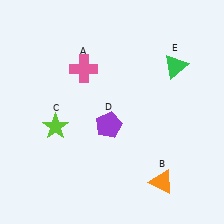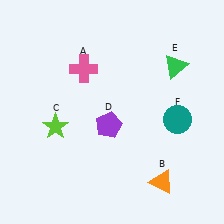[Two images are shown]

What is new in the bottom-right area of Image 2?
A teal circle (F) was added in the bottom-right area of Image 2.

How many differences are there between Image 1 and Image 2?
There is 1 difference between the two images.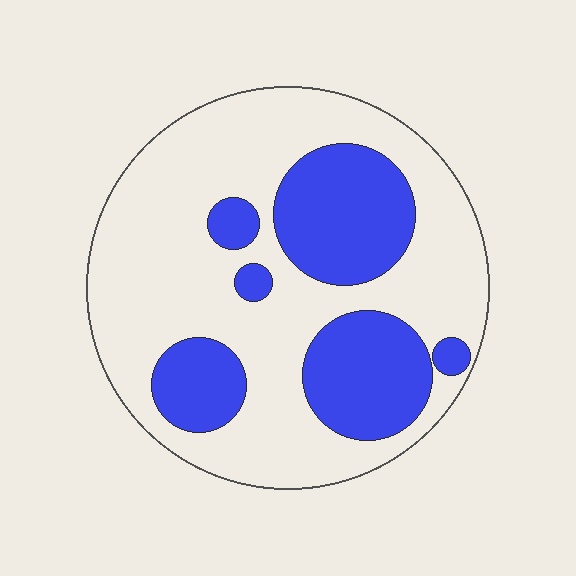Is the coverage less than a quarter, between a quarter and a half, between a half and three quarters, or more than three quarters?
Between a quarter and a half.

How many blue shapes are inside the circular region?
6.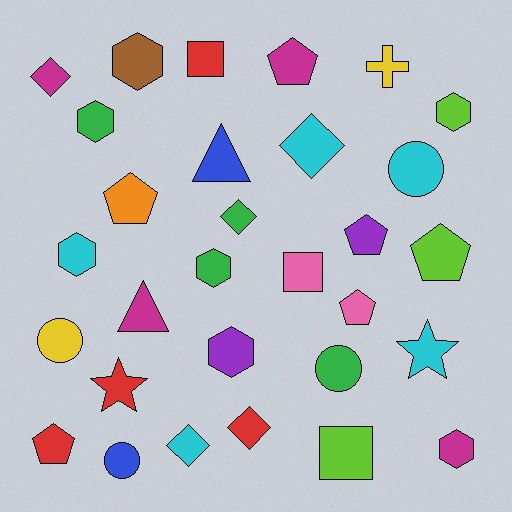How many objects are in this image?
There are 30 objects.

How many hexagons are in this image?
There are 7 hexagons.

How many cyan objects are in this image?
There are 5 cyan objects.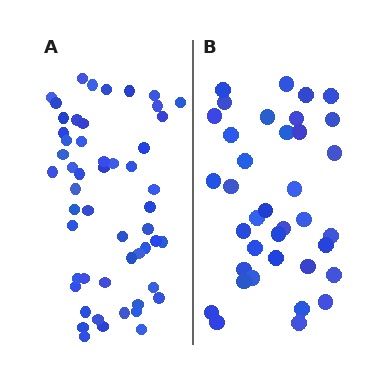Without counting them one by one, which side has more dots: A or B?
Region A (the left region) has more dots.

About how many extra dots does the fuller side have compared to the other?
Region A has approximately 15 more dots than region B.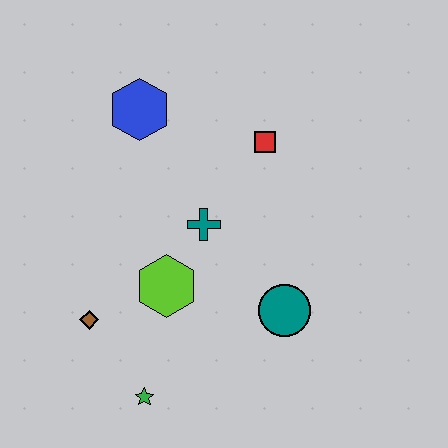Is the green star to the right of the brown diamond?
Yes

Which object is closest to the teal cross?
The lime hexagon is closest to the teal cross.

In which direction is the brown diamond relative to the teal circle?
The brown diamond is to the left of the teal circle.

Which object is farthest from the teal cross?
The green star is farthest from the teal cross.